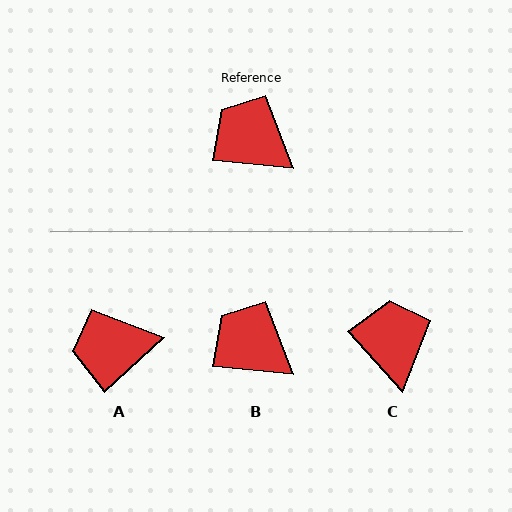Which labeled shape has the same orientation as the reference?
B.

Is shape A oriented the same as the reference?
No, it is off by about 48 degrees.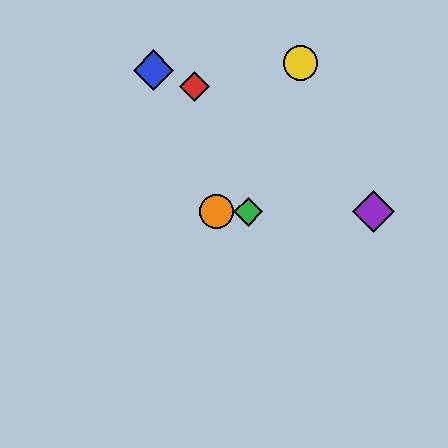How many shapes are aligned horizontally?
3 shapes (the green diamond, the purple diamond, the orange circle) are aligned horizontally.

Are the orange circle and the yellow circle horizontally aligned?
No, the orange circle is at y≈212 and the yellow circle is at y≈63.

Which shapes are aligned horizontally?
The green diamond, the purple diamond, the orange circle are aligned horizontally.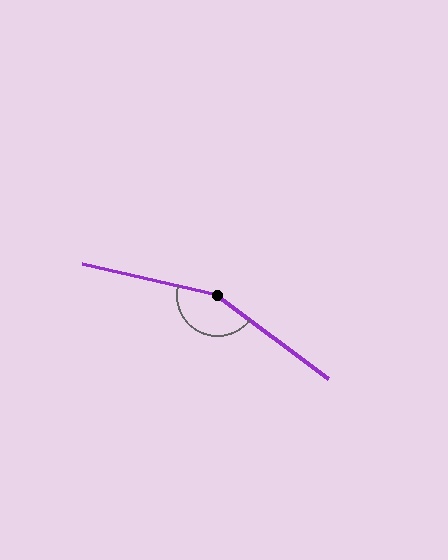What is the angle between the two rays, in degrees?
Approximately 156 degrees.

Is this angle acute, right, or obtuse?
It is obtuse.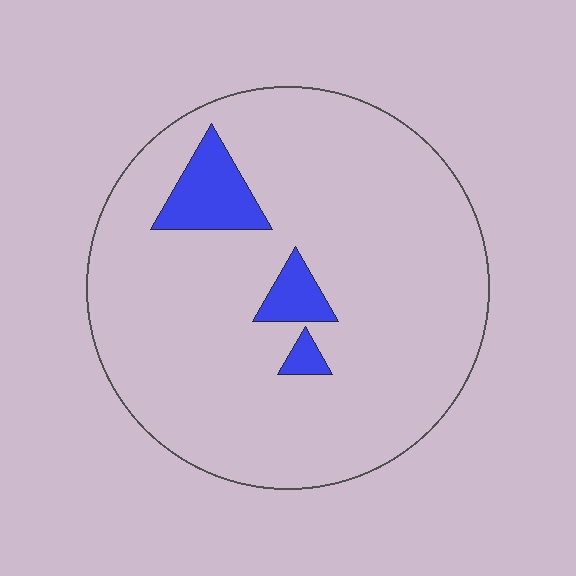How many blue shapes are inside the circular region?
3.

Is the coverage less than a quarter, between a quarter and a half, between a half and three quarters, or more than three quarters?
Less than a quarter.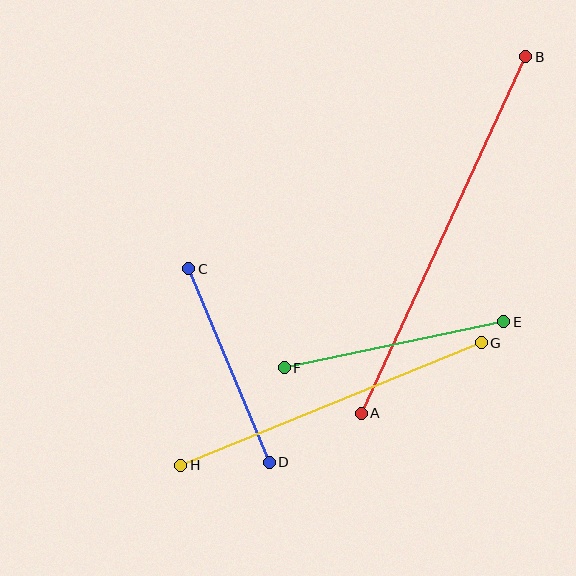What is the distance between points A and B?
The distance is approximately 393 pixels.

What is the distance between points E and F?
The distance is approximately 225 pixels.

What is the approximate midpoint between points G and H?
The midpoint is at approximately (331, 404) pixels.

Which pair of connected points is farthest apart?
Points A and B are farthest apart.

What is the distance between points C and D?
The distance is approximately 209 pixels.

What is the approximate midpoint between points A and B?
The midpoint is at approximately (444, 235) pixels.